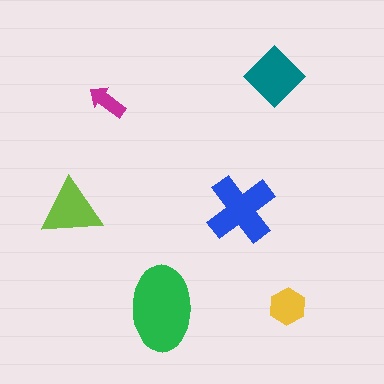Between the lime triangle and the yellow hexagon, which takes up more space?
The lime triangle.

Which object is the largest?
The green ellipse.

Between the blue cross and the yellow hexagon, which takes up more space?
The blue cross.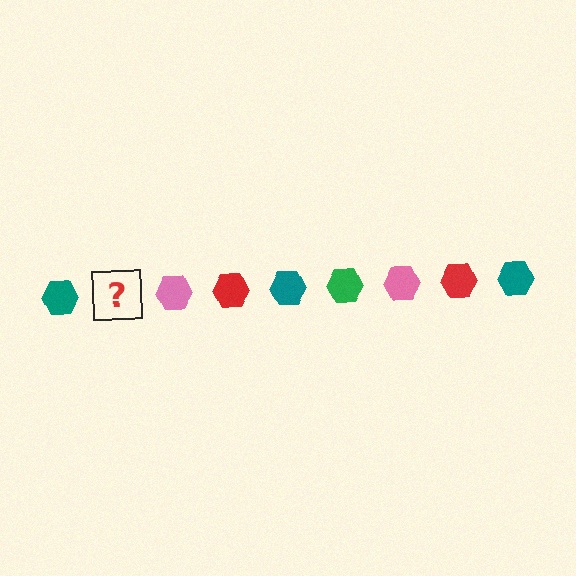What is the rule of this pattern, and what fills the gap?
The rule is that the pattern cycles through teal, green, pink, red hexagons. The gap should be filled with a green hexagon.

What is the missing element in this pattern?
The missing element is a green hexagon.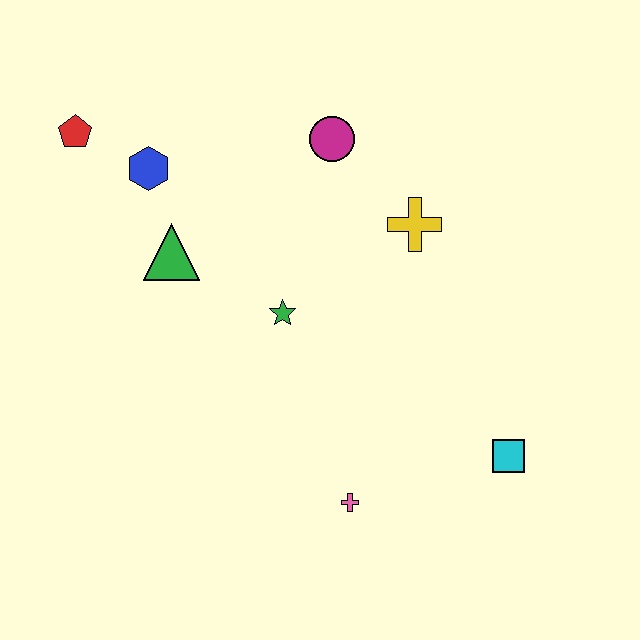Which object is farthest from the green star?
The red pentagon is farthest from the green star.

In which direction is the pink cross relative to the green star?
The pink cross is below the green star.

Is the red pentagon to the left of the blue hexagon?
Yes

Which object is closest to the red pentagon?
The blue hexagon is closest to the red pentagon.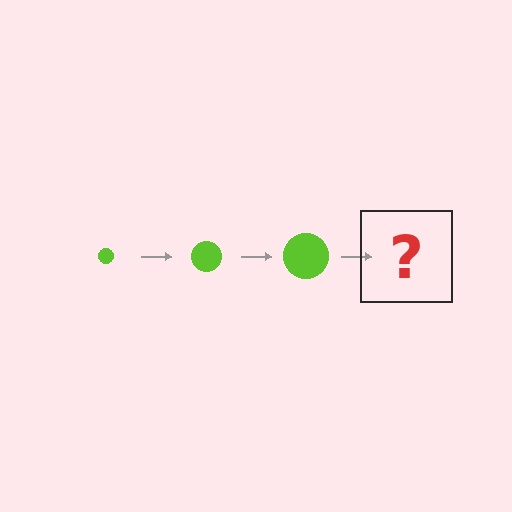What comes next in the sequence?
The next element should be a lime circle, larger than the previous one.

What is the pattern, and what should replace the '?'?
The pattern is that the circle gets progressively larger each step. The '?' should be a lime circle, larger than the previous one.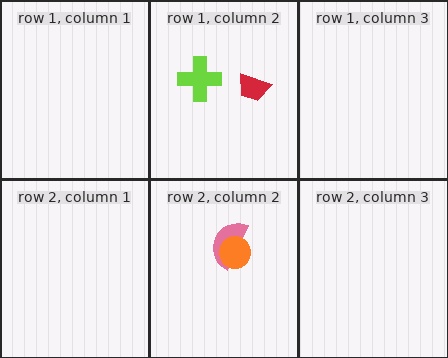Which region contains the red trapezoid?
The row 1, column 2 region.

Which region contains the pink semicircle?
The row 2, column 2 region.